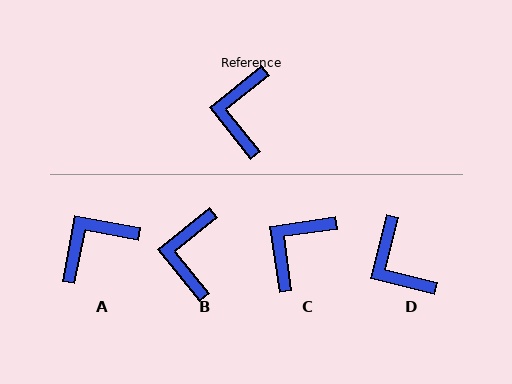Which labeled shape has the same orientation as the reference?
B.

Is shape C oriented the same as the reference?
No, it is off by about 31 degrees.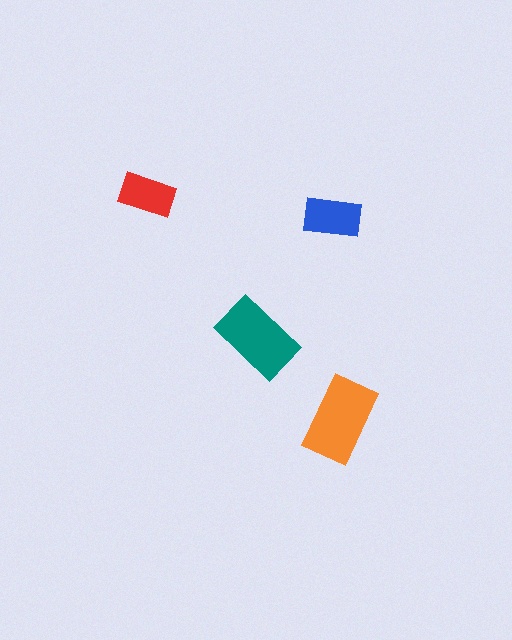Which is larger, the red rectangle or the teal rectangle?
The teal one.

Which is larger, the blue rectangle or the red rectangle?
The blue one.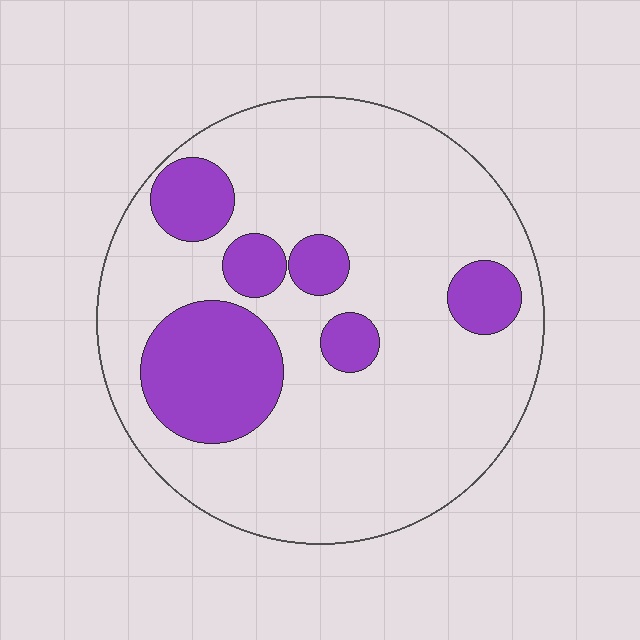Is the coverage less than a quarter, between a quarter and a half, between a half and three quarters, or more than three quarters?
Less than a quarter.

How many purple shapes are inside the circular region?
6.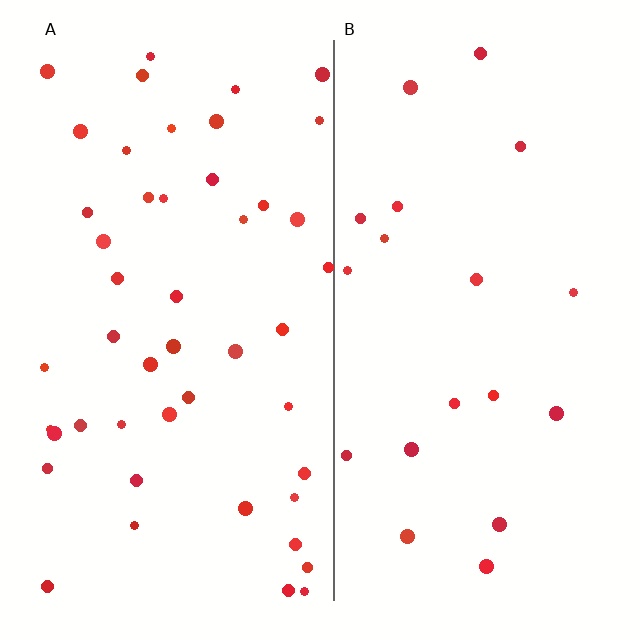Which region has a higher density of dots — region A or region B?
A (the left).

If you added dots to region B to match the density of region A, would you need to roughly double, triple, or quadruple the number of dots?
Approximately double.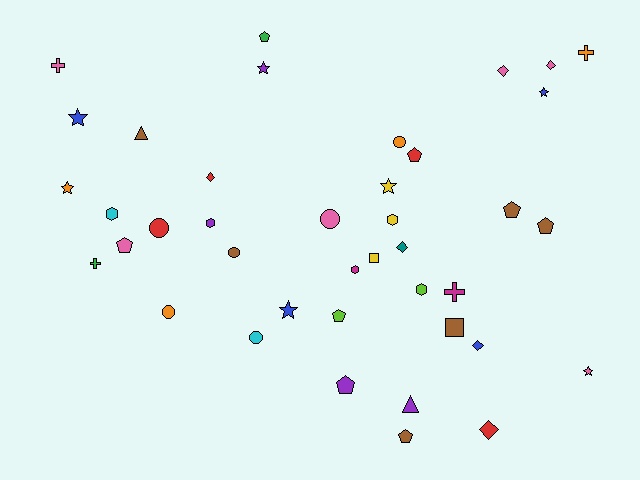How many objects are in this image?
There are 40 objects.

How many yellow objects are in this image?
There are 3 yellow objects.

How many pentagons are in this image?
There are 8 pentagons.